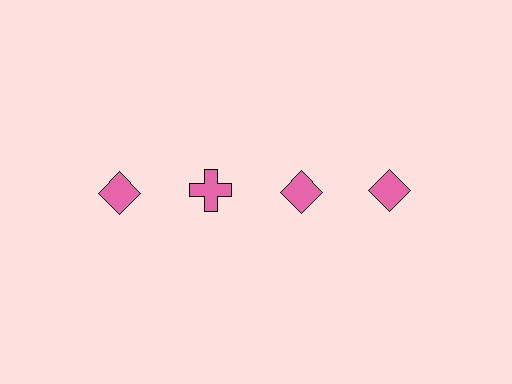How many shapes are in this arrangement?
There are 4 shapes arranged in a grid pattern.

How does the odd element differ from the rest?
It has a different shape: cross instead of diamond.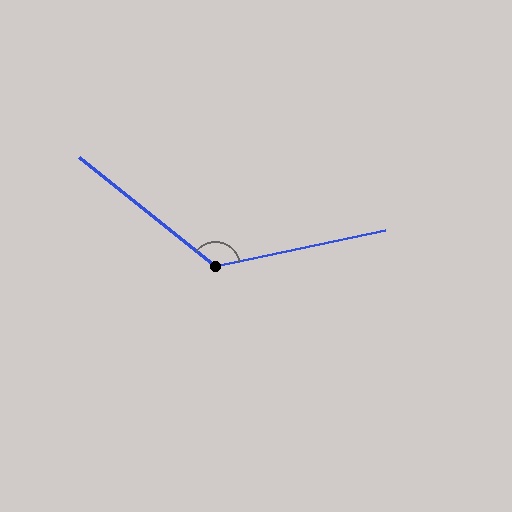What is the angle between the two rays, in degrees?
Approximately 129 degrees.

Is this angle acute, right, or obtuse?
It is obtuse.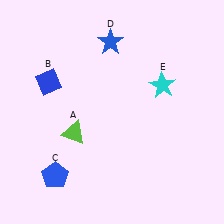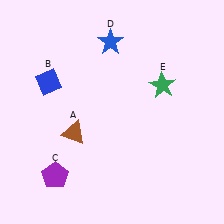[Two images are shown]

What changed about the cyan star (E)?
In Image 1, E is cyan. In Image 2, it changed to green.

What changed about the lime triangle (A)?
In Image 1, A is lime. In Image 2, it changed to brown.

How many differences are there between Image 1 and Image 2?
There are 3 differences between the two images.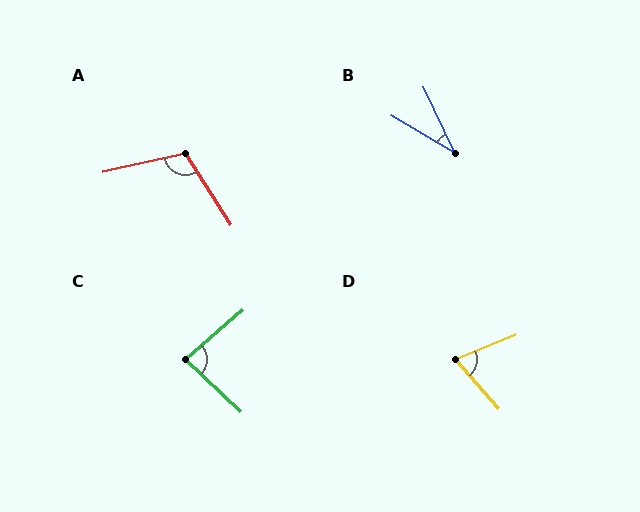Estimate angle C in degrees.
Approximately 85 degrees.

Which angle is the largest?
A, at approximately 110 degrees.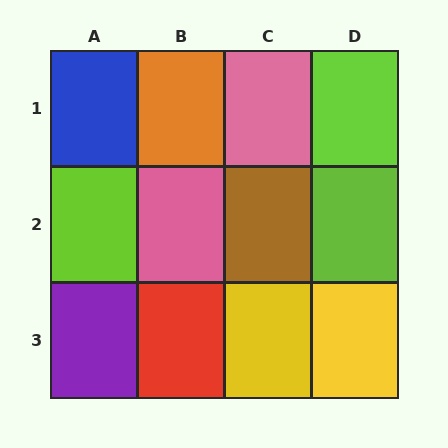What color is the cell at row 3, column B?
Red.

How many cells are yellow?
2 cells are yellow.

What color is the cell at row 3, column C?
Yellow.